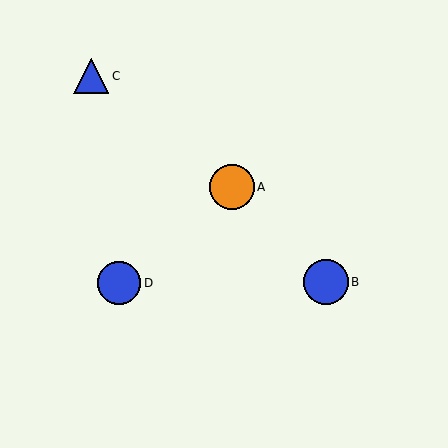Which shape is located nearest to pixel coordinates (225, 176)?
The orange circle (labeled A) at (232, 187) is nearest to that location.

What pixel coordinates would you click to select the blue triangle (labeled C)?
Click at (91, 76) to select the blue triangle C.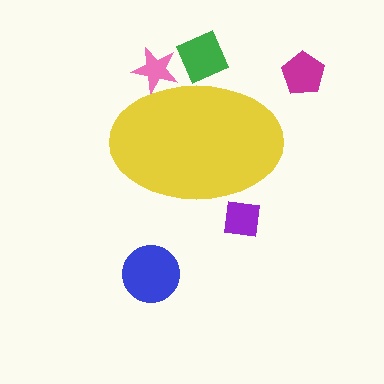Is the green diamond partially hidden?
Yes, the green diamond is partially hidden behind the yellow ellipse.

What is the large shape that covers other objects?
A yellow ellipse.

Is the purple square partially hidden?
Yes, the purple square is partially hidden behind the yellow ellipse.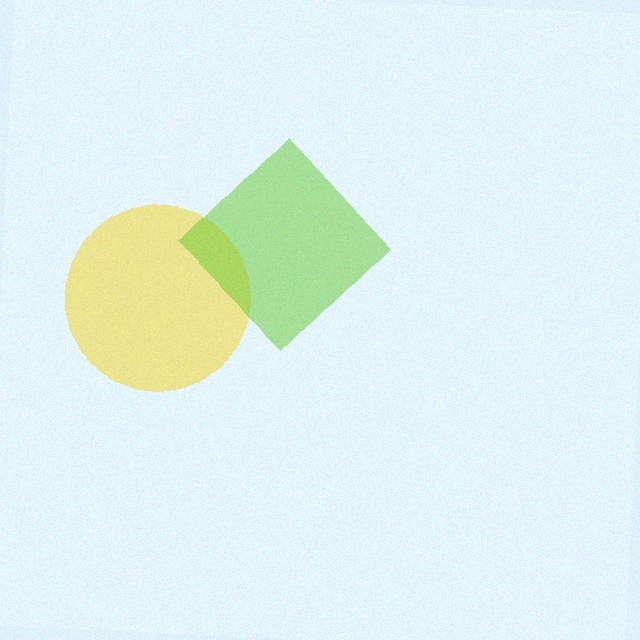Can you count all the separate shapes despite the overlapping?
Yes, there are 2 separate shapes.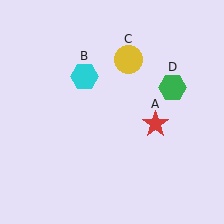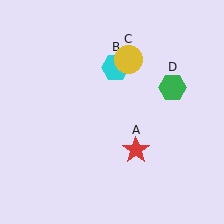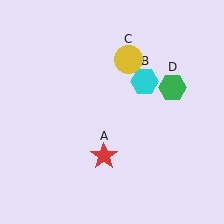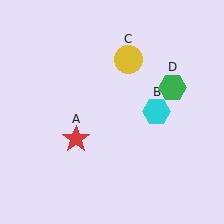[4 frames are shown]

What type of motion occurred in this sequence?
The red star (object A), cyan hexagon (object B) rotated clockwise around the center of the scene.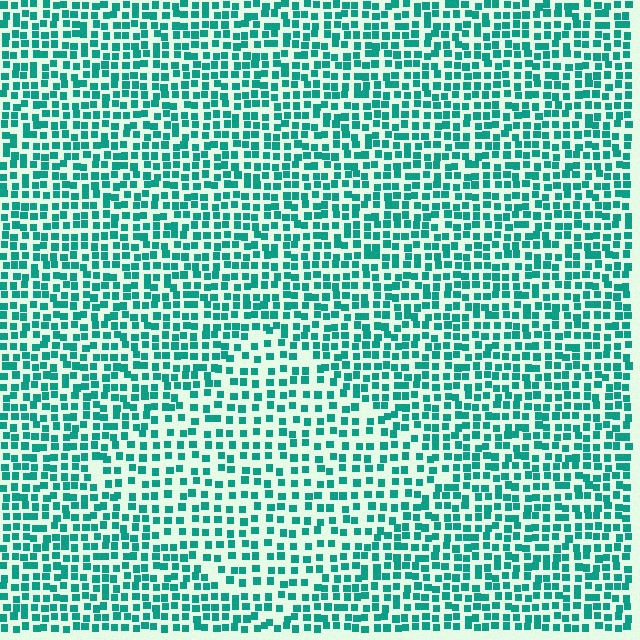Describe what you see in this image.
The image contains small teal elements arranged at two different densities. A diamond-shaped region is visible where the elements are less densely packed than the surrounding area.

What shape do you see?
I see a diamond.